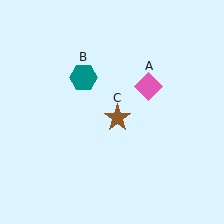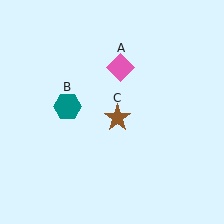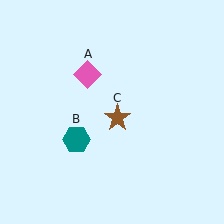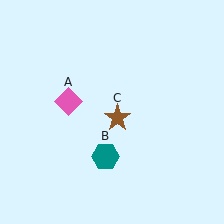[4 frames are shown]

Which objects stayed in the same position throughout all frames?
Brown star (object C) remained stationary.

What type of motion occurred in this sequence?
The pink diamond (object A), teal hexagon (object B) rotated counterclockwise around the center of the scene.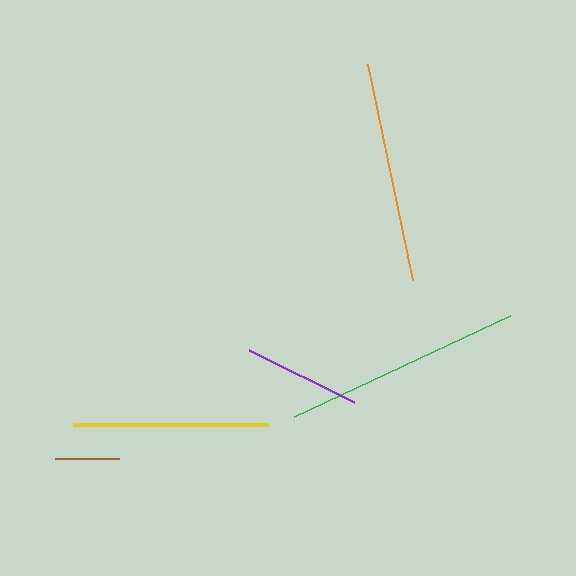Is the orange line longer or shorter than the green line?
The green line is longer than the orange line.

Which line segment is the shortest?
The brown line is the shortest at approximately 65 pixels.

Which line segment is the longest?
The green line is the longest at approximately 239 pixels.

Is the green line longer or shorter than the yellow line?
The green line is longer than the yellow line.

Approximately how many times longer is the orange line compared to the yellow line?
The orange line is approximately 1.1 times the length of the yellow line.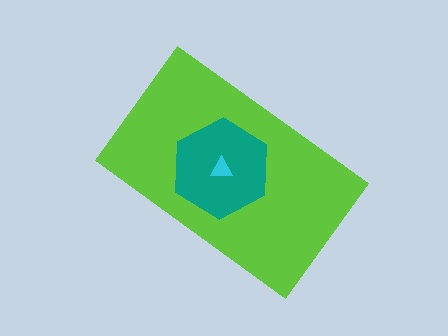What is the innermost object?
The cyan triangle.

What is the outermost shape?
The lime rectangle.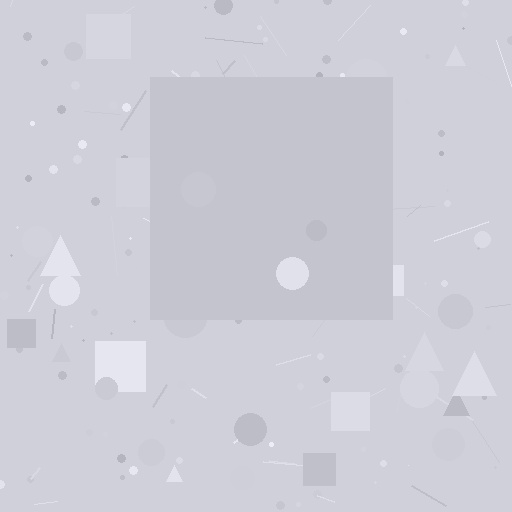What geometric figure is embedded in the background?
A square is embedded in the background.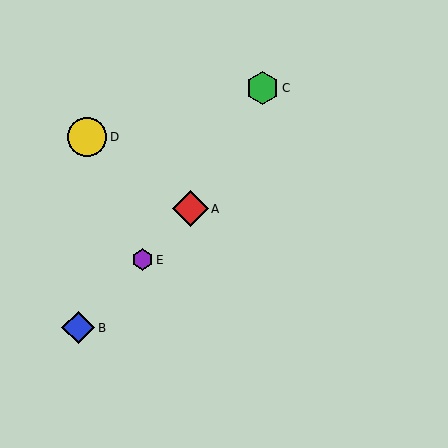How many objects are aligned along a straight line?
3 objects (A, B, E) are aligned along a straight line.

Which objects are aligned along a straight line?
Objects A, B, E are aligned along a straight line.